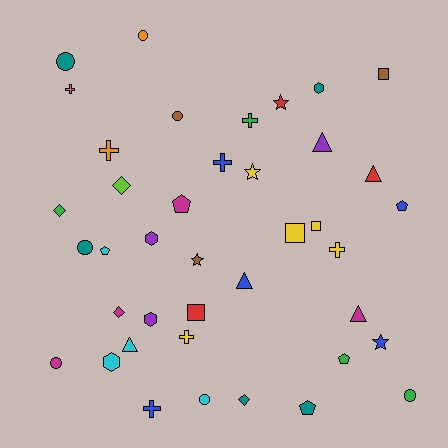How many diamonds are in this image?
There are 4 diamonds.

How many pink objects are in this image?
There is 1 pink object.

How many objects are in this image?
There are 40 objects.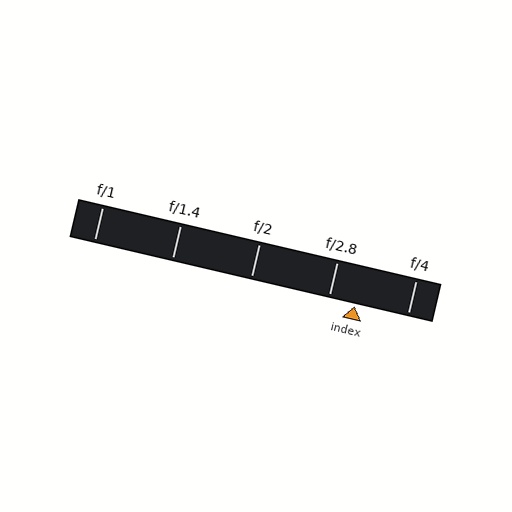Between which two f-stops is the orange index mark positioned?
The index mark is between f/2.8 and f/4.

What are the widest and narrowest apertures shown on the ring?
The widest aperture shown is f/1 and the narrowest is f/4.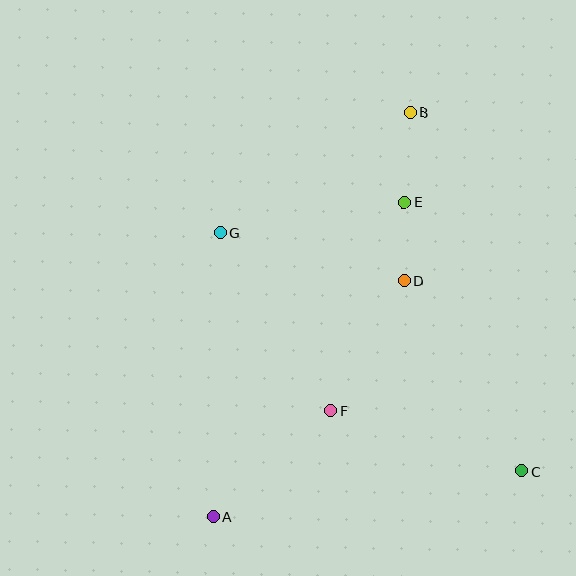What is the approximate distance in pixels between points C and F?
The distance between C and F is approximately 200 pixels.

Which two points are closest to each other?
Points D and E are closest to each other.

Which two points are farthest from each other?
Points A and B are farthest from each other.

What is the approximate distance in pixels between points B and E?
The distance between B and E is approximately 90 pixels.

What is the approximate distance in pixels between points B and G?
The distance between B and G is approximately 225 pixels.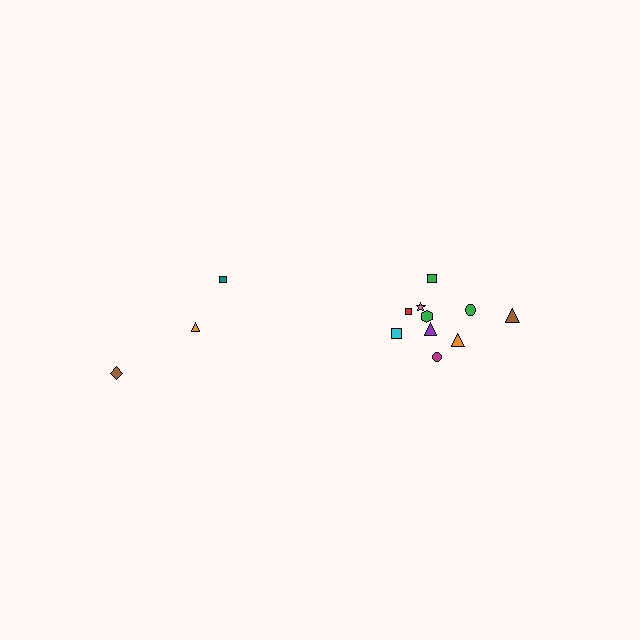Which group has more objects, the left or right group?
The right group.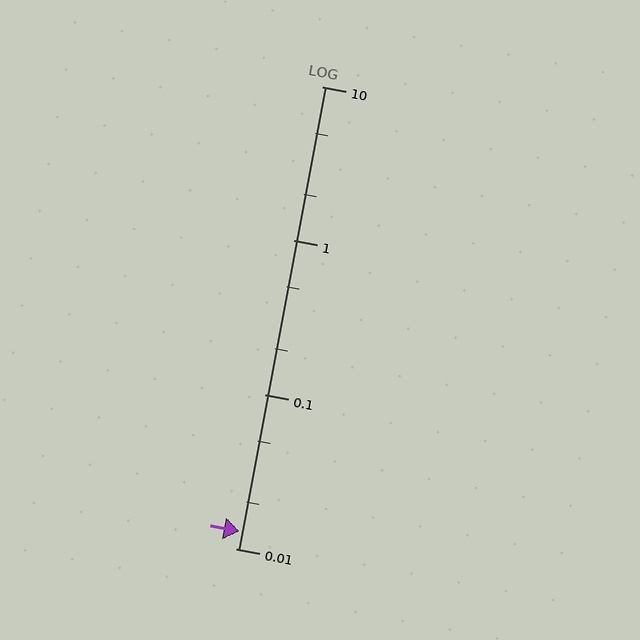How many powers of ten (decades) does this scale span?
The scale spans 3 decades, from 0.01 to 10.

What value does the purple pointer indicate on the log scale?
The pointer indicates approximately 0.013.